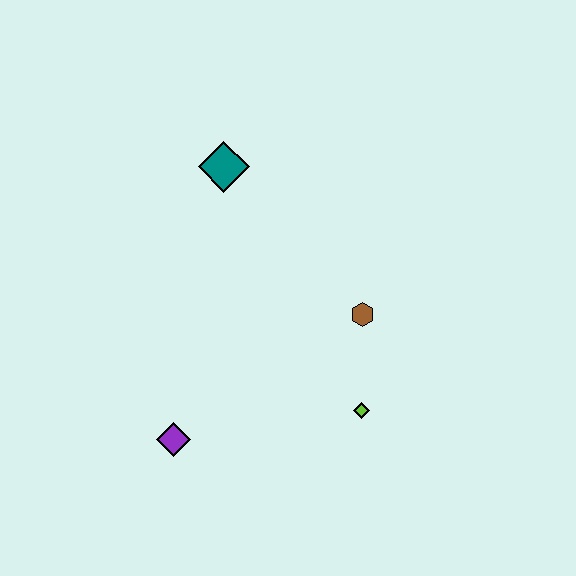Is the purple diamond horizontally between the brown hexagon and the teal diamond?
No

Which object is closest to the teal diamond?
The brown hexagon is closest to the teal diamond.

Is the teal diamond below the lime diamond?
No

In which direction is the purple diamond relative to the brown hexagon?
The purple diamond is to the left of the brown hexagon.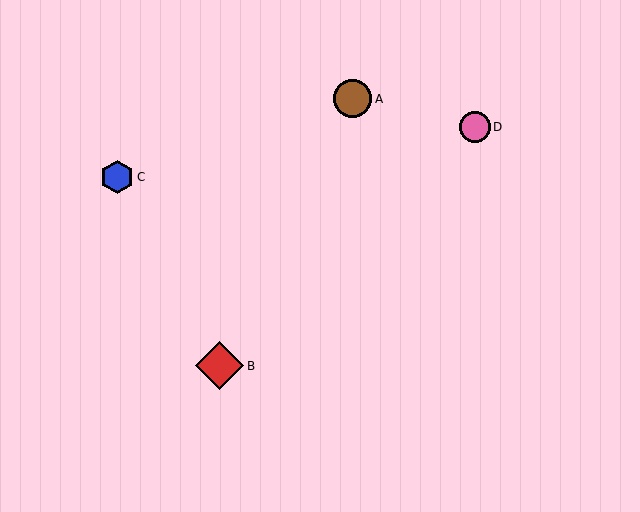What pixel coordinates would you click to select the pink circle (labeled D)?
Click at (475, 127) to select the pink circle D.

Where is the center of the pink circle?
The center of the pink circle is at (475, 127).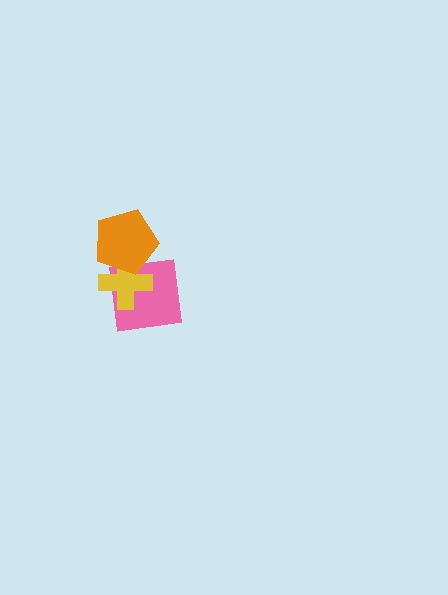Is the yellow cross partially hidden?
Yes, it is partially covered by another shape.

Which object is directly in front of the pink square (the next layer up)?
The yellow cross is directly in front of the pink square.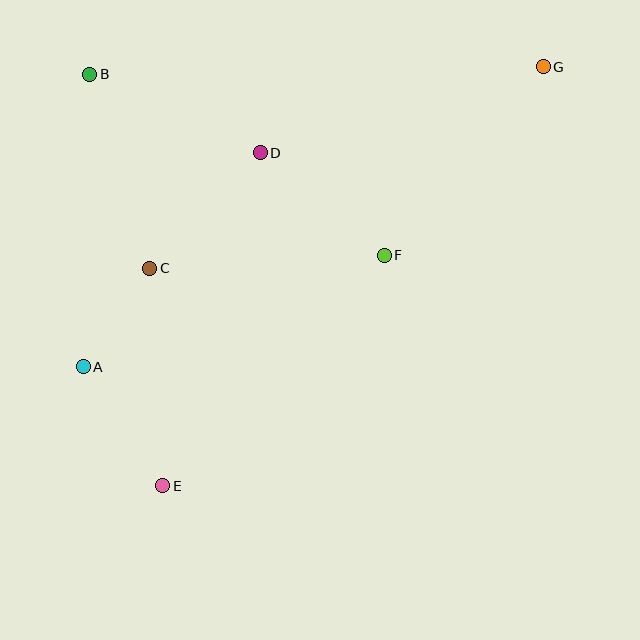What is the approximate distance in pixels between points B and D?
The distance between B and D is approximately 188 pixels.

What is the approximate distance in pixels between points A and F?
The distance between A and F is approximately 321 pixels.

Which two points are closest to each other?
Points A and C are closest to each other.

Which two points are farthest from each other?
Points E and G are farthest from each other.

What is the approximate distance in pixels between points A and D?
The distance between A and D is approximately 278 pixels.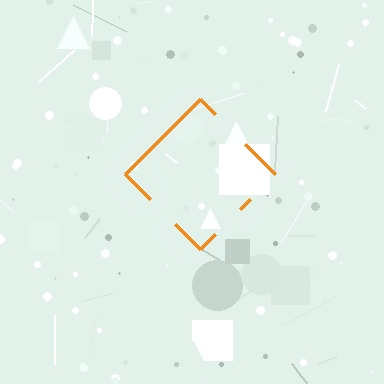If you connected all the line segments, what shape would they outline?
They would outline a diamond.